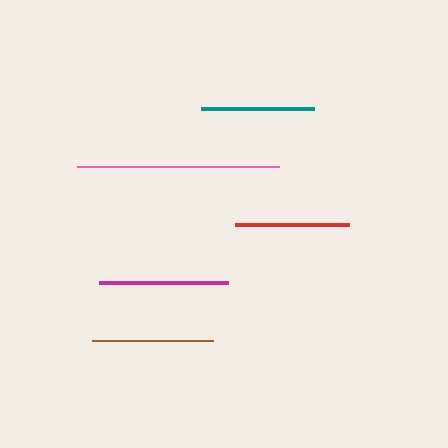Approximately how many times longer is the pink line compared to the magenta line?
The pink line is approximately 1.6 times the length of the magenta line.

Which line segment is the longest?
The pink line is the longest at approximately 202 pixels.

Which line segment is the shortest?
The teal line is the shortest at approximately 112 pixels.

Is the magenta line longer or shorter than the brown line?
The magenta line is longer than the brown line.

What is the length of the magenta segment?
The magenta segment is approximately 129 pixels long.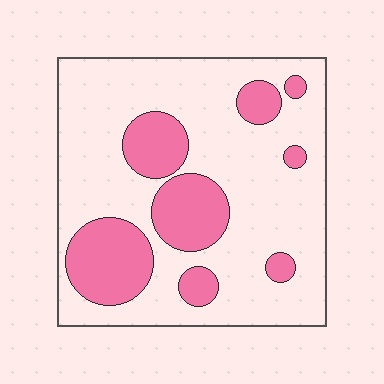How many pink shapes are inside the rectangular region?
8.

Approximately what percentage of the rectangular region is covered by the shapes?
Approximately 25%.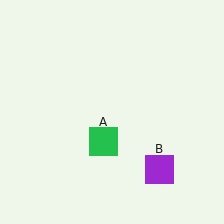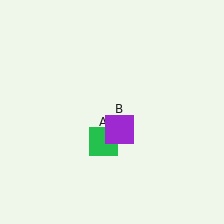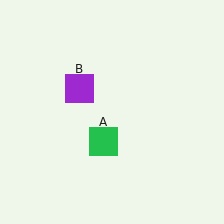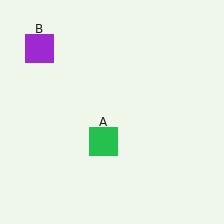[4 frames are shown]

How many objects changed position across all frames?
1 object changed position: purple square (object B).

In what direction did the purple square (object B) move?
The purple square (object B) moved up and to the left.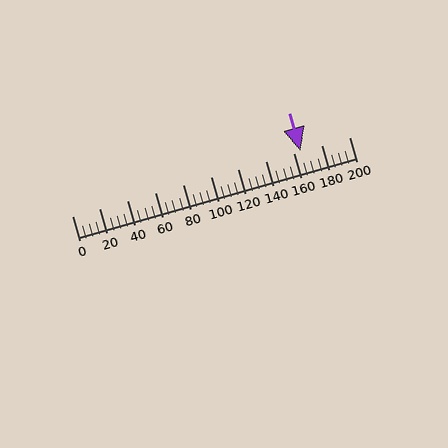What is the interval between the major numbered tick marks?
The major tick marks are spaced 20 units apart.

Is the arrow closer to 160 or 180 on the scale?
The arrow is closer to 160.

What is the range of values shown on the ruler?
The ruler shows values from 0 to 200.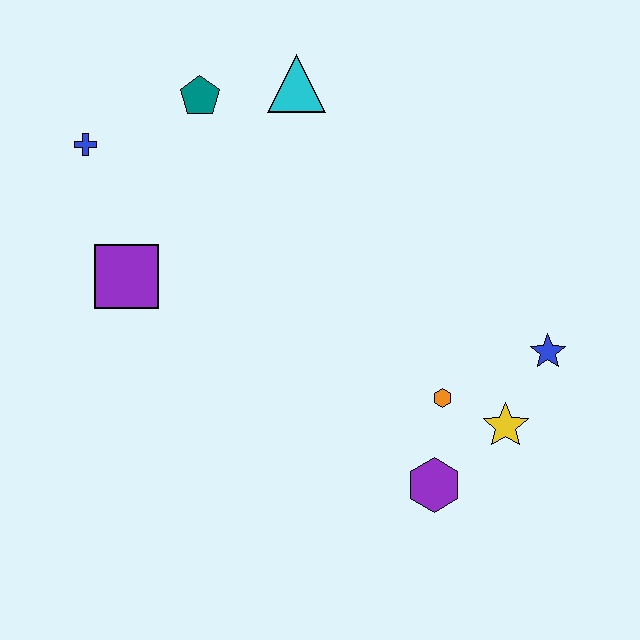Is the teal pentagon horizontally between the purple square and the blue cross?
No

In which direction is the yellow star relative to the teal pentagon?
The yellow star is below the teal pentagon.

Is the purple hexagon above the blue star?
No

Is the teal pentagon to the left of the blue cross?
No